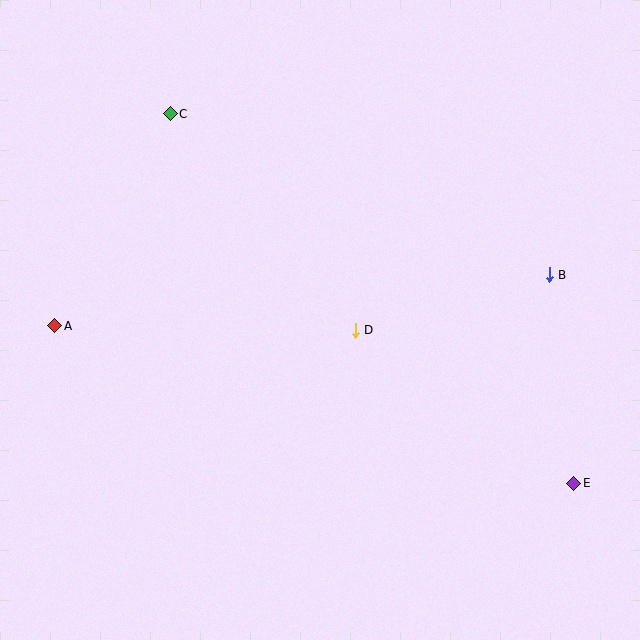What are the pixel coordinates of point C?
Point C is at (170, 114).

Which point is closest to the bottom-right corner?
Point E is closest to the bottom-right corner.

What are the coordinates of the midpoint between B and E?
The midpoint between B and E is at (561, 379).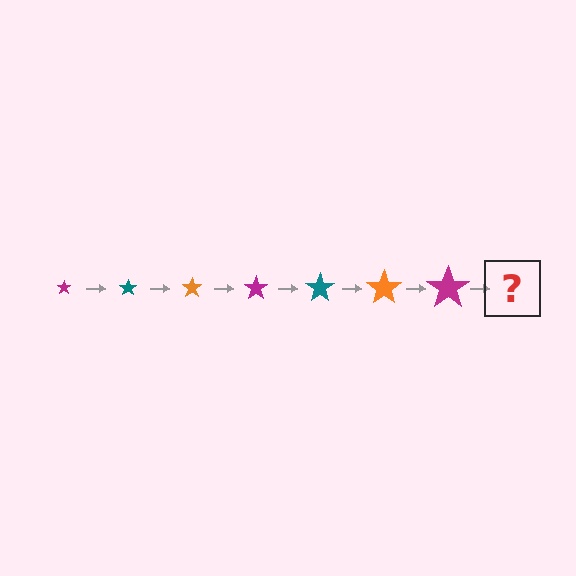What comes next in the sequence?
The next element should be a teal star, larger than the previous one.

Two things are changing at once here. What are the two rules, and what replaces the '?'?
The two rules are that the star grows larger each step and the color cycles through magenta, teal, and orange. The '?' should be a teal star, larger than the previous one.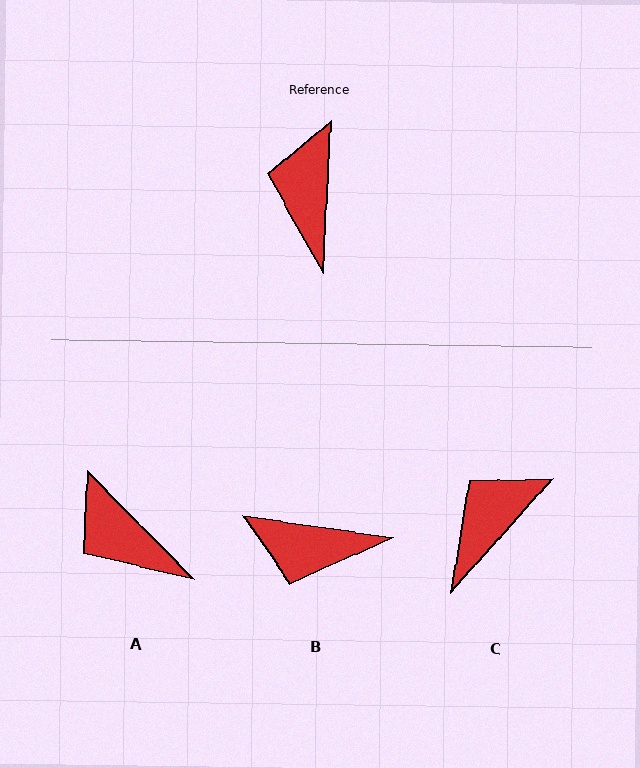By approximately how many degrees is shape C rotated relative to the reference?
Approximately 39 degrees clockwise.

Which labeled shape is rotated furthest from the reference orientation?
B, about 84 degrees away.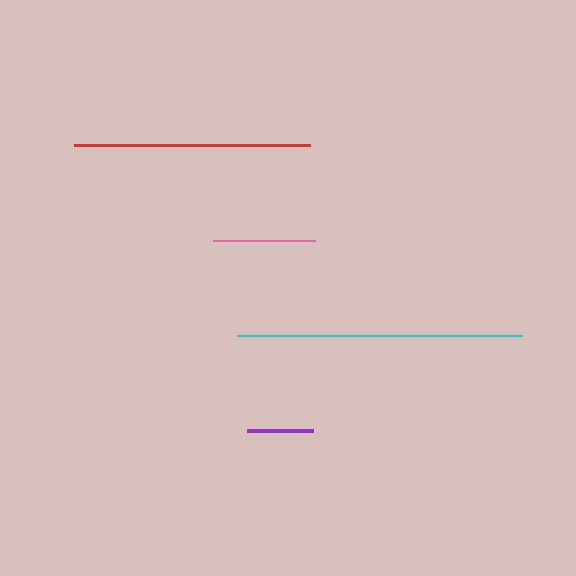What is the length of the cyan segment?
The cyan segment is approximately 285 pixels long.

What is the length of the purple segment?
The purple segment is approximately 66 pixels long.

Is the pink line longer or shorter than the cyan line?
The cyan line is longer than the pink line.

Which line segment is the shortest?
The purple line is the shortest at approximately 66 pixels.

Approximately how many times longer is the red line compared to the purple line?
The red line is approximately 3.6 times the length of the purple line.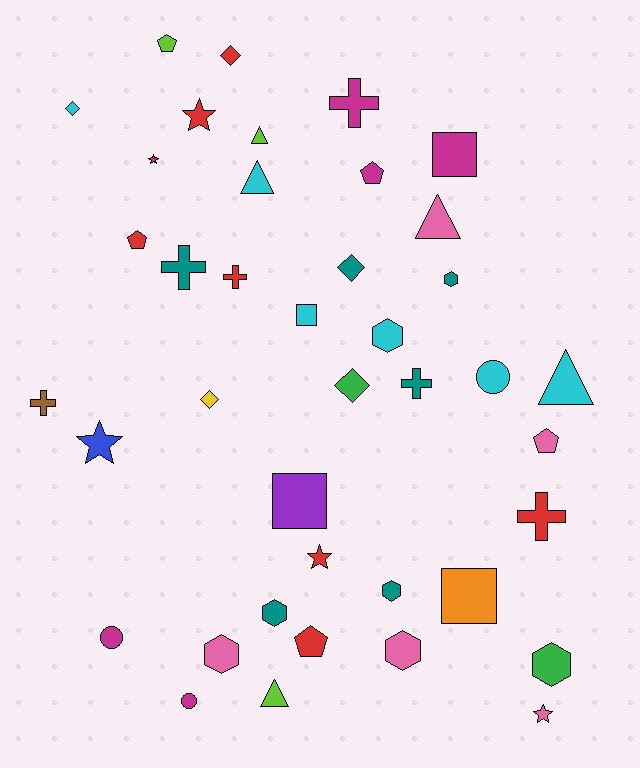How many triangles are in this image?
There are 5 triangles.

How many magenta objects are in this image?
There are 5 magenta objects.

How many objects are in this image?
There are 40 objects.